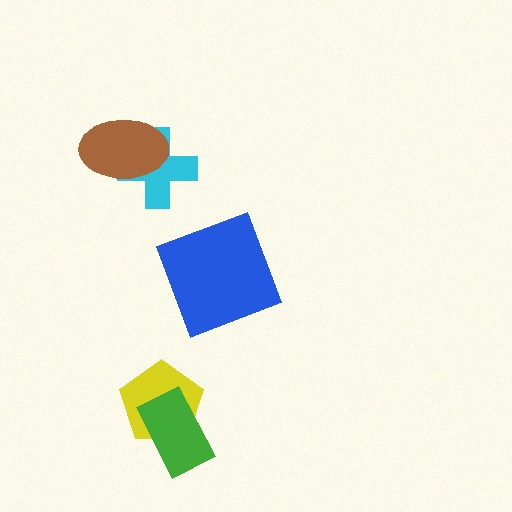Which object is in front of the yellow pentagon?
The green rectangle is in front of the yellow pentagon.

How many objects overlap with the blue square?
0 objects overlap with the blue square.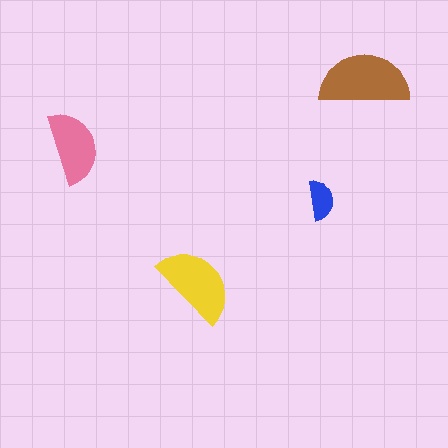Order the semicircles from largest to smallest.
the brown one, the yellow one, the pink one, the blue one.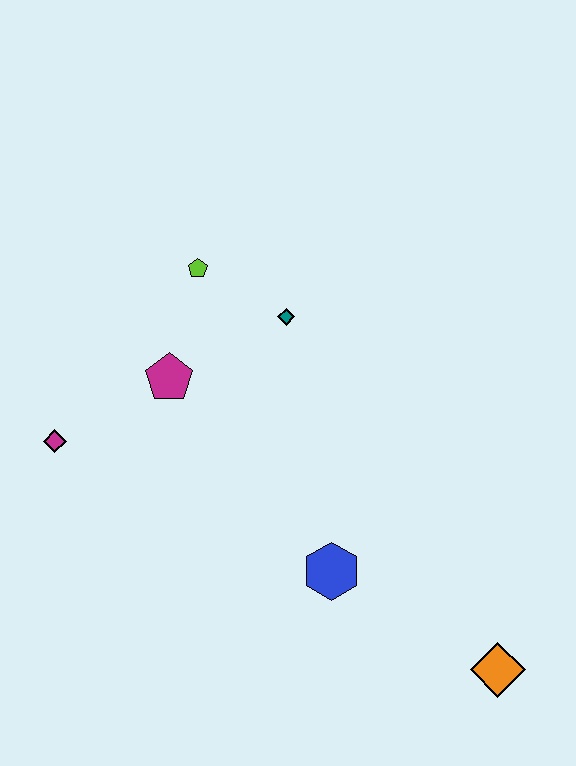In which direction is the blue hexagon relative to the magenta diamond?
The blue hexagon is to the right of the magenta diamond.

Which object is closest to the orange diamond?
The blue hexagon is closest to the orange diamond.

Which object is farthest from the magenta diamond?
The orange diamond is farthest from the magenta diamond.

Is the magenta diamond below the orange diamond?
No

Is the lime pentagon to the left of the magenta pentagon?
No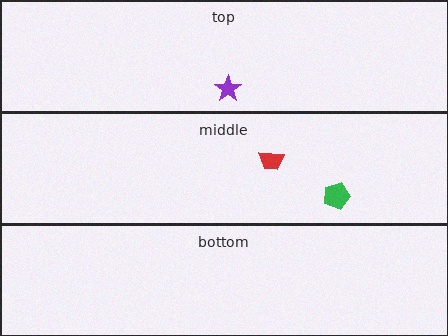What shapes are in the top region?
The purple star.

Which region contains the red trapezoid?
The middle region.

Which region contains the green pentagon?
The middle region.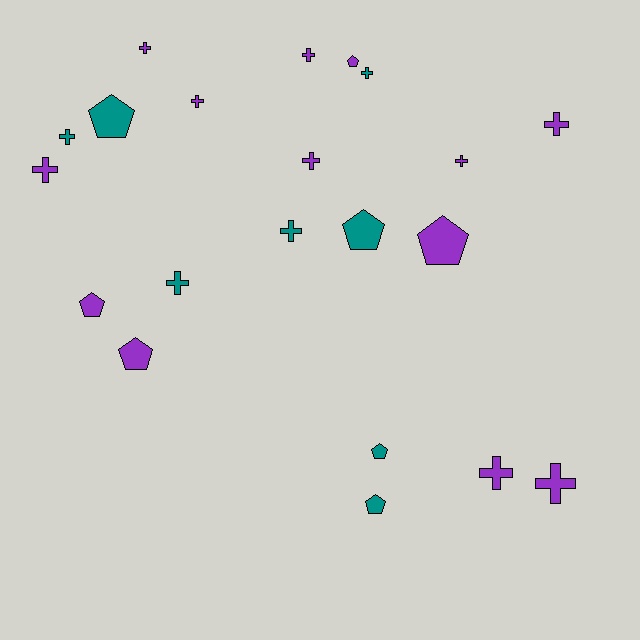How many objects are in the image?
There are 21 objects.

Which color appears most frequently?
Purple, with 13 objects.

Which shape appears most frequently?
Cross, with 13 objects.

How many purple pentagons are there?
There are 4 purple pentagons.